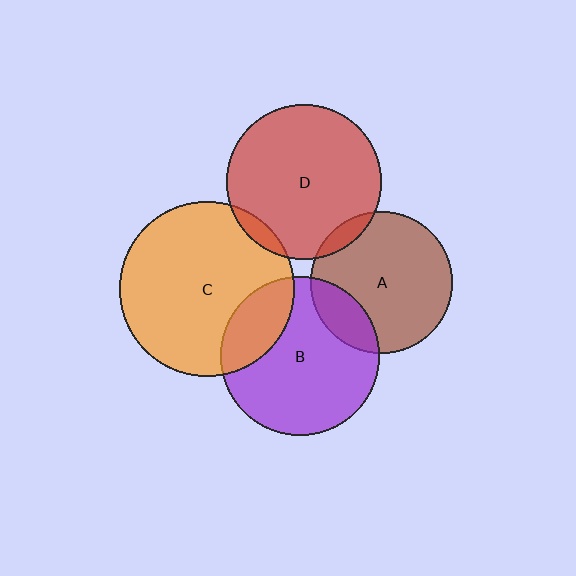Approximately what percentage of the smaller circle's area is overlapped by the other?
Approximately 20%.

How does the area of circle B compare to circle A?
Approximately 1.2 times.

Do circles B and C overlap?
Yes.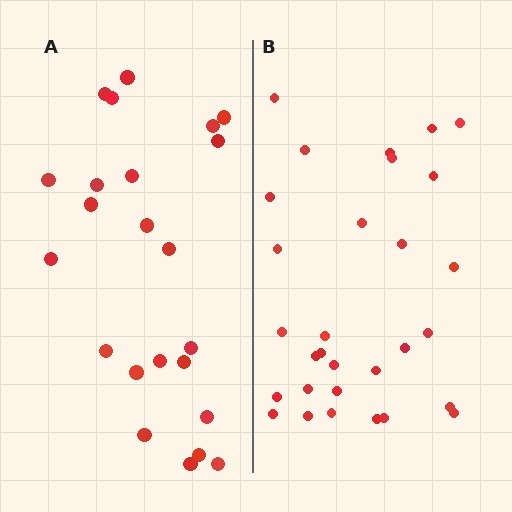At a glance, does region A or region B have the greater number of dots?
Region B (the right region) has more dots.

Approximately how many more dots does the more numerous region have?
Region B has roughly 8 or so more dots than region A.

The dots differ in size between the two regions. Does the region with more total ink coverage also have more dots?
No. Region A has more total ink coverage because its dots are larger, but region B actually contains more individual dots. Total area can be misleading — the number of items is what matters here.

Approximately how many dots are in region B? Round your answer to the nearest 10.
About 30 dots.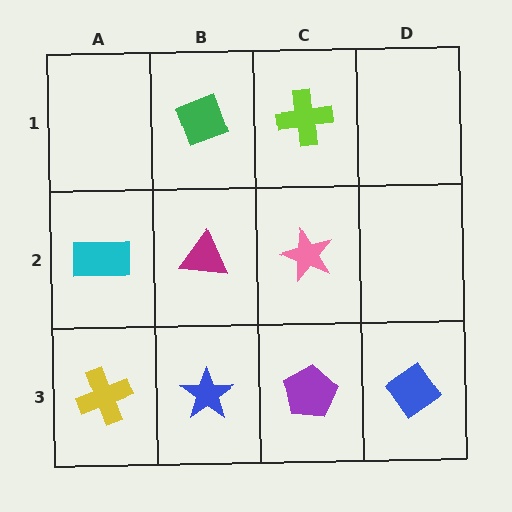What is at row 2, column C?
A pink star.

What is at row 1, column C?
A lime cross.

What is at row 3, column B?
A blue star.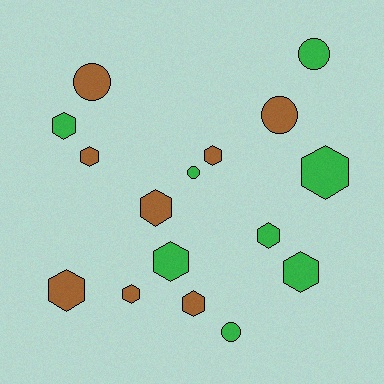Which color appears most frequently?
Green, with 8 objects.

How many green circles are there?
There are 3 green circles.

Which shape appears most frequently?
Hexagon, with 11 objects.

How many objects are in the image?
There are 16 objects.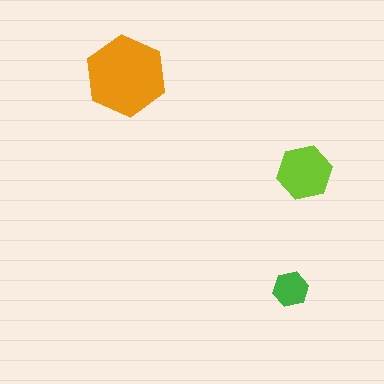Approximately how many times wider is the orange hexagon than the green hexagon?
About 2.5 times wider.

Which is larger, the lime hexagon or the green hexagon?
The lime one.